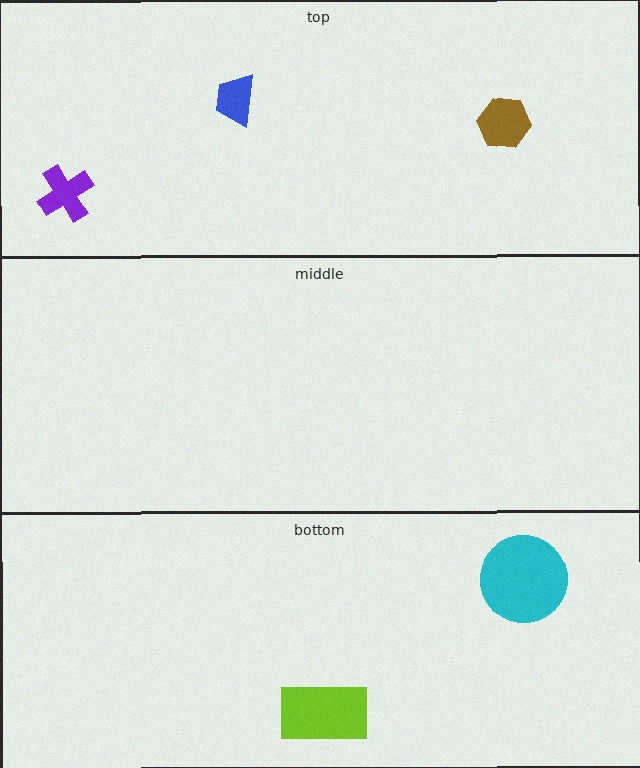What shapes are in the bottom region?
The cyan circle, the lime rectangle.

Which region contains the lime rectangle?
The bottom region.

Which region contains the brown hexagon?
The top region.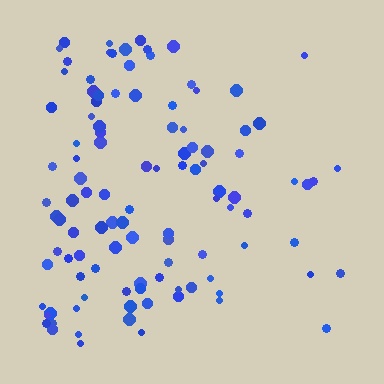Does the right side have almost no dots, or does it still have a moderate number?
Still a moderate number, just noticeably fewer than the left.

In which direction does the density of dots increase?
From right to left, with the left side densest.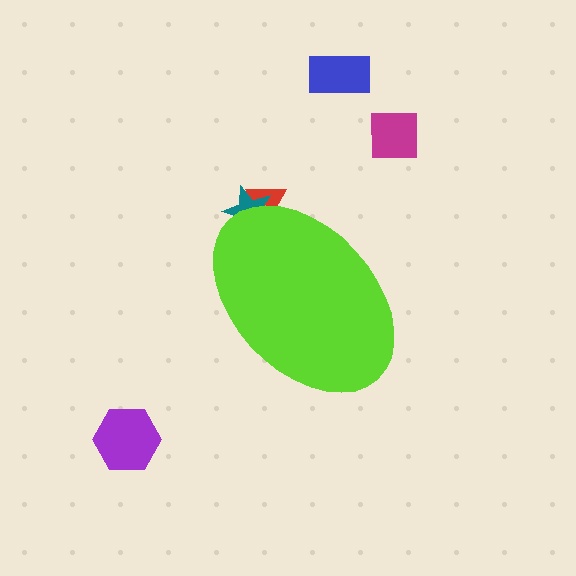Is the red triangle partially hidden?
Yes, the red triangle is partially hidden behind the lime ellipse.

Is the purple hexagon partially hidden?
No, the purple hexagon is fully visible.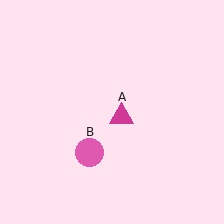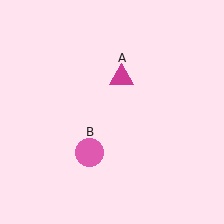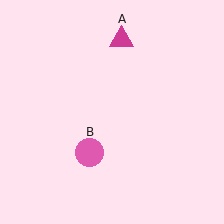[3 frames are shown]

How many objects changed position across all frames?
1 object changed position: magenta triangle (object A).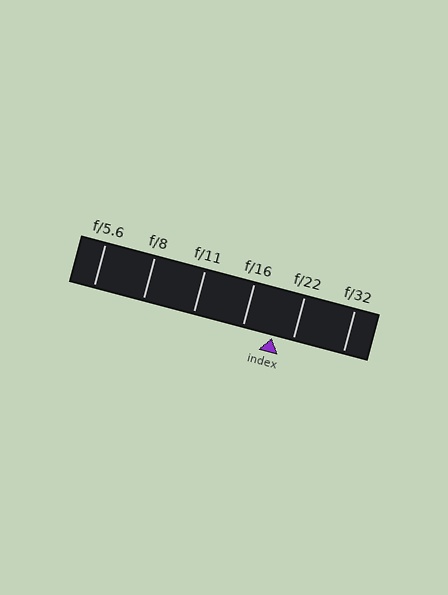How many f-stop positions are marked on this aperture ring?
There are 6 f-stop positions marked.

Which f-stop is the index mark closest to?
The index mark is closest to f/22.